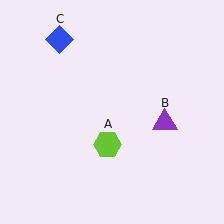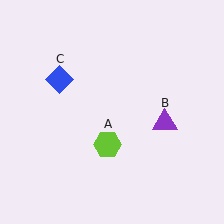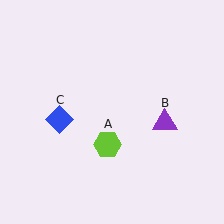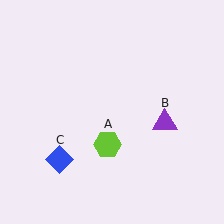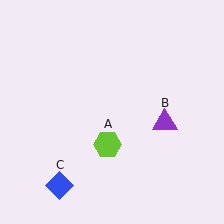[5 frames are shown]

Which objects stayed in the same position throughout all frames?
Lime hexagon (object A) and purple triangle (object B) remained stationary.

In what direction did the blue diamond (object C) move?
The blue diamond (object C) moved down.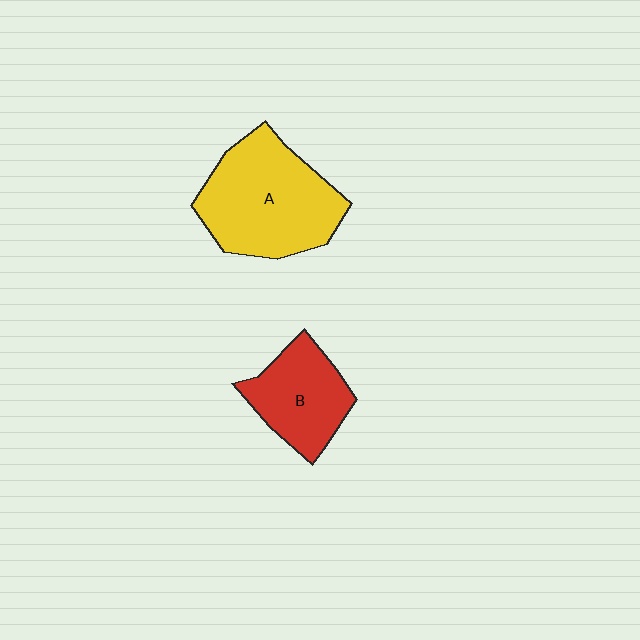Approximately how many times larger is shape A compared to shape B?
Approximately 1.6 times.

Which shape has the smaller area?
Shape B (red).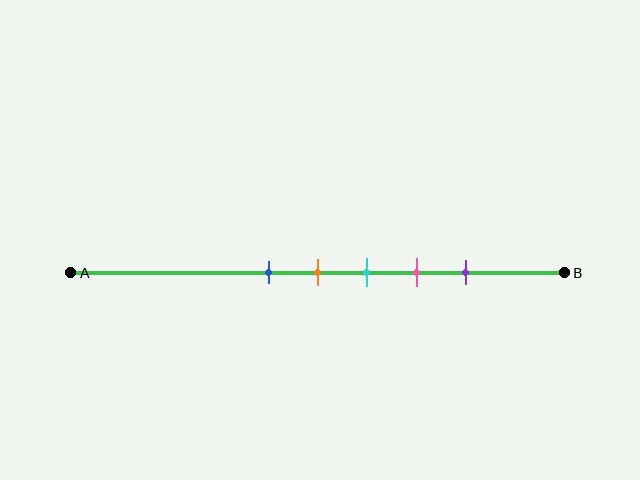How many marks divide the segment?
There are 5 marks dividing the segment.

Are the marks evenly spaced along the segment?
Yes, the marks are approximately evenly spaced.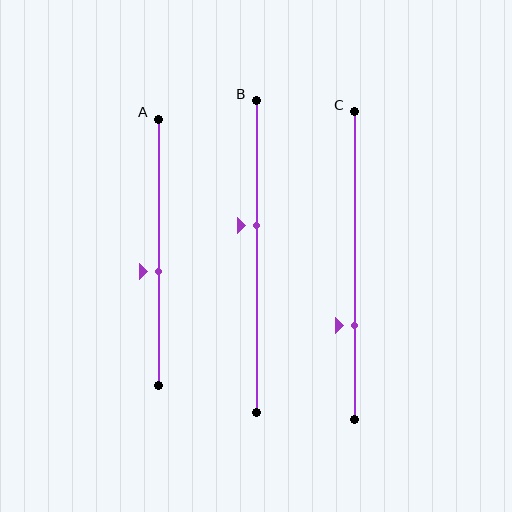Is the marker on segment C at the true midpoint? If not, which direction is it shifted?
No, the marker on segment C is shifted downward by about 19% of the segment length.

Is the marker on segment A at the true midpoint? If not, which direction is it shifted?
No, the marker on segment A is shifted downward by about 7% of the segment length.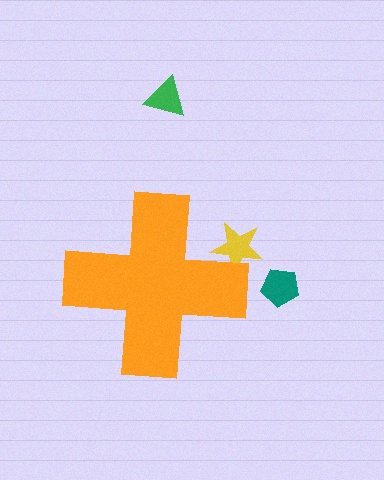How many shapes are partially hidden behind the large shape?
1 shape is partially hidden.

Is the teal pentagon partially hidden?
No, the teal pentagon is fully visible.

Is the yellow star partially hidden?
Yes, the yellow star is partially hidden behind the orange cross.